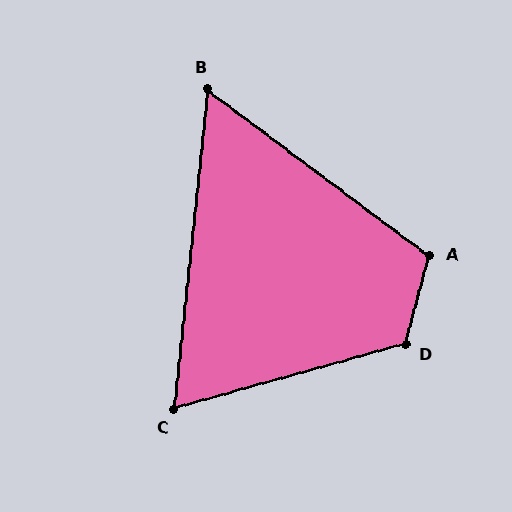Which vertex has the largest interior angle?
D, at approximately 121 degrees.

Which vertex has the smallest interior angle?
B, at approximately 59 degrees.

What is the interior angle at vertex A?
Approximately 112 degrees (obtuse).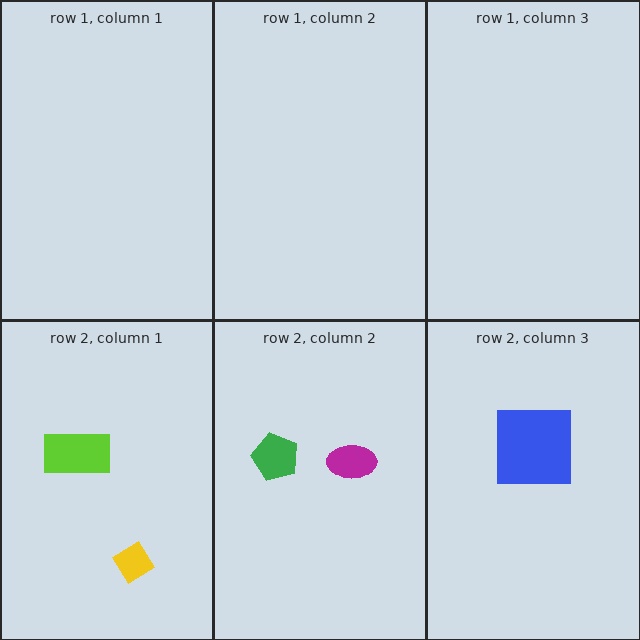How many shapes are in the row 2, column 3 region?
1.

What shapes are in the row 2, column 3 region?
The blue square.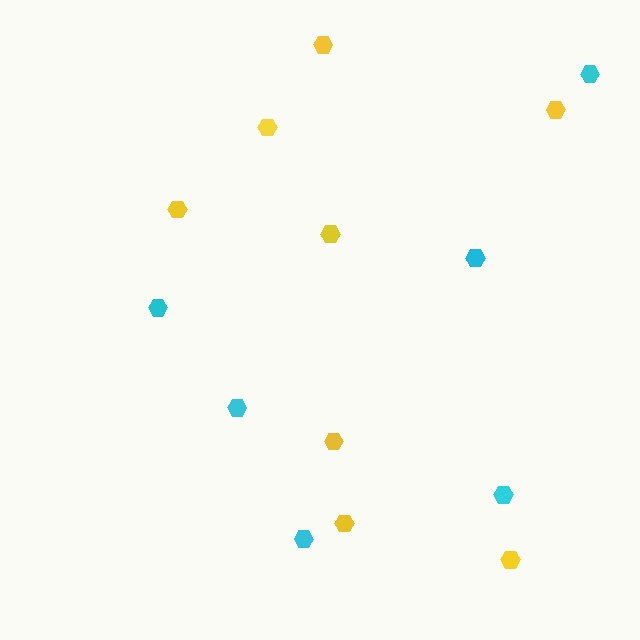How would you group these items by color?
There are 2 groups: one group of yellow hexagons (8) and one group of cyan hexagons (6).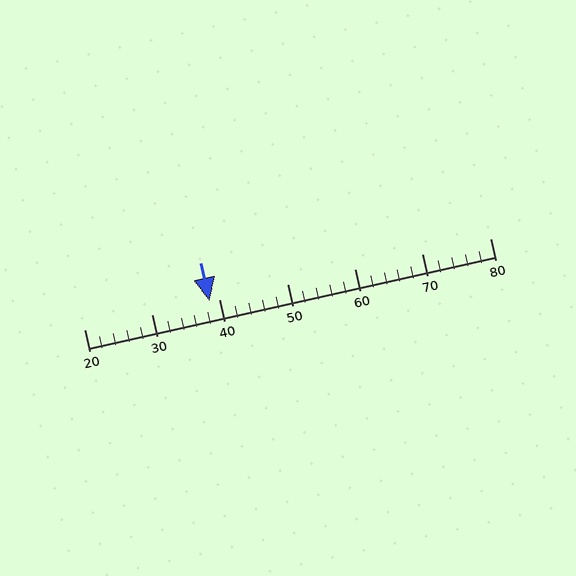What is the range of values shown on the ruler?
The ruler shows values from 20 to 80.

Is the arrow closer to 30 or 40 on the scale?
The arrow is closer to 40.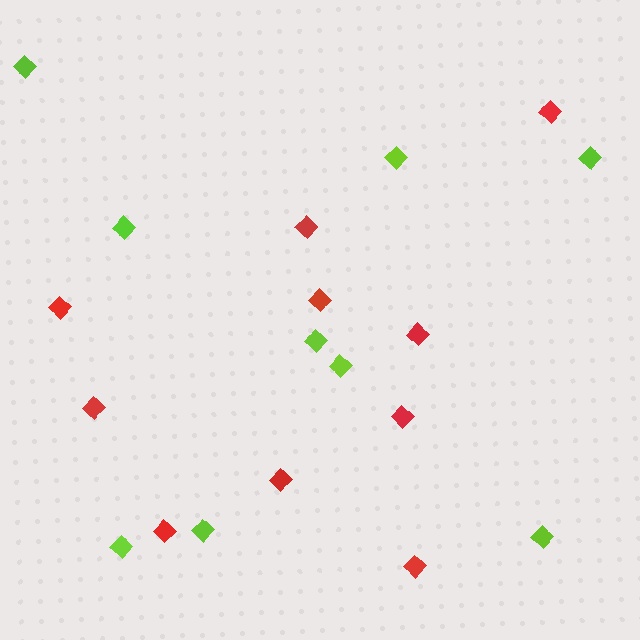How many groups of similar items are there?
There are 2 groups: one group of red diamonds (10) and one group of lime diamonds (9).